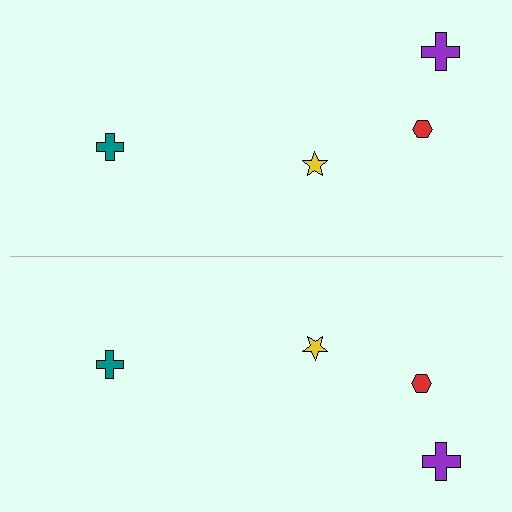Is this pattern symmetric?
Yes, this pattern has bilateral (reflection) symmetry.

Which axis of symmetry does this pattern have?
The pattern has a horizontal axis of symmetry running through the center of the image.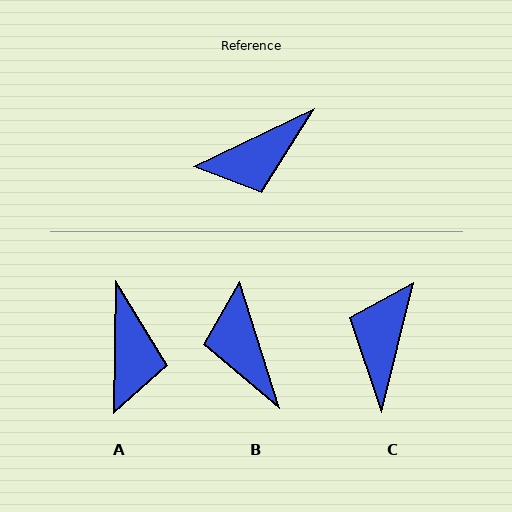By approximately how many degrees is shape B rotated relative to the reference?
Approximately 99 degrees clockwise.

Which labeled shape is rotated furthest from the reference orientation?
C, about 130 degrees away.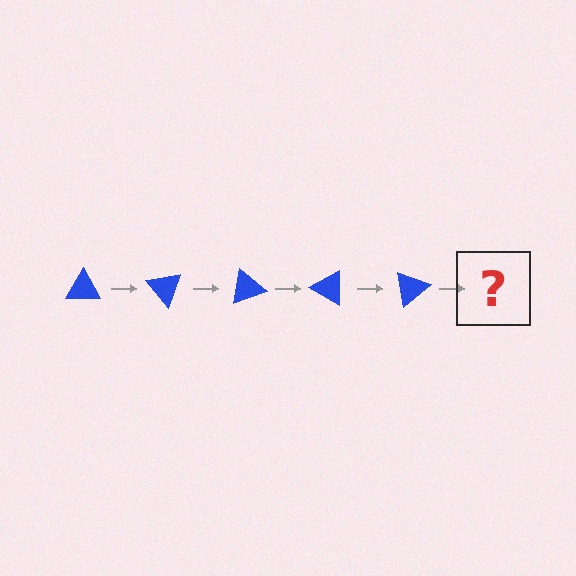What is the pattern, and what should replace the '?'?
The pattern is that the triangle rotates 50 degrees each step. The '?' should be a blue triangle rotated 250 degrees.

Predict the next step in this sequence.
The next step is a blue triangle rotated 250 degrees.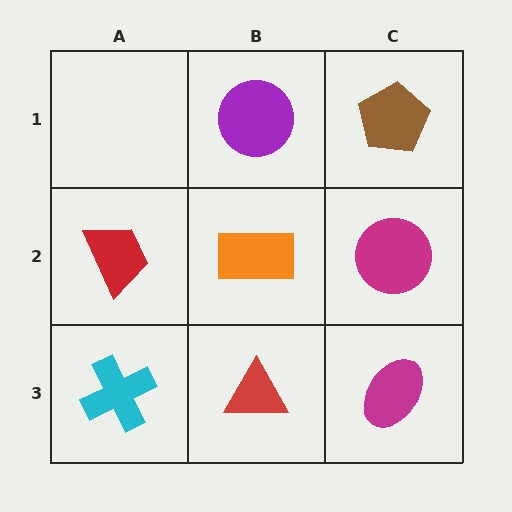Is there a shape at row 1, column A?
No, that cell is empty.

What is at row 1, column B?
A purple circle.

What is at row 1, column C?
A brown pentagon.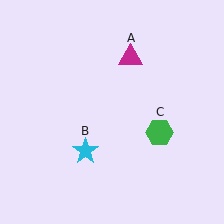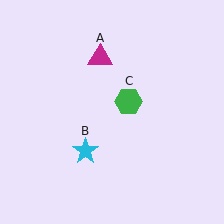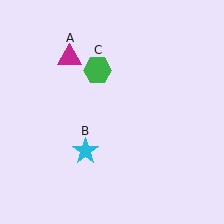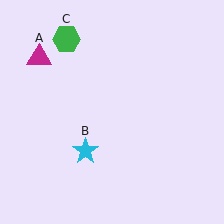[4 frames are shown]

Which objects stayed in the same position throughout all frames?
Cyan star (object B) remained stationary.